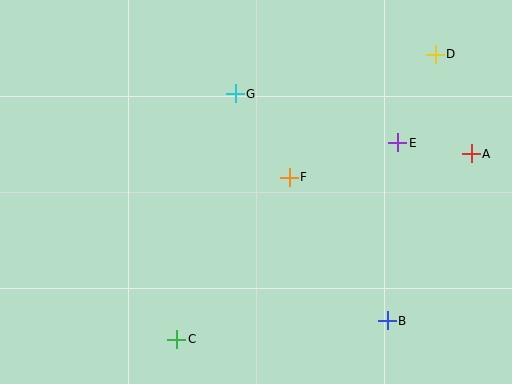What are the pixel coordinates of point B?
Point B is at (387, 321).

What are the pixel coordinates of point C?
Point C is at (177, 339).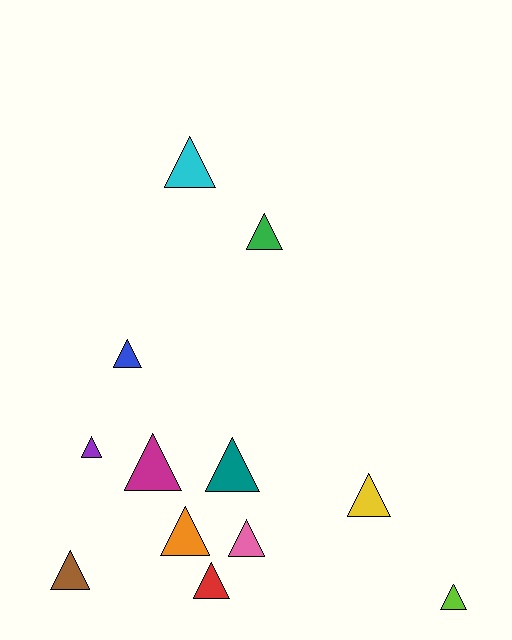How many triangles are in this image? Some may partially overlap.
There are 12 triangles.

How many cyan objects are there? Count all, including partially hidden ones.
There is 1 cyan object.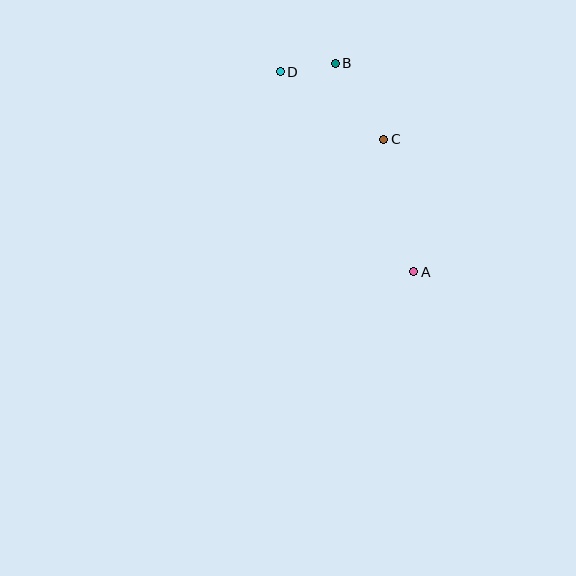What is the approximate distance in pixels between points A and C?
The distance between A and C is approximately 136 pixels.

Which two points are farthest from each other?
Points A and D are farthest from each other.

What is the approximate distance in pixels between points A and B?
The distance between A and B is approximately 223 pixels.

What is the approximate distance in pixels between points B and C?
The distance between B and C is approximately 90 pixels.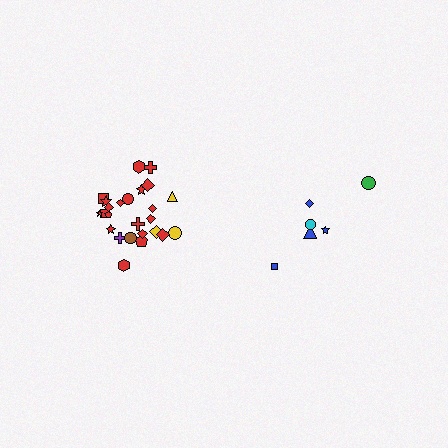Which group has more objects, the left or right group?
The left group.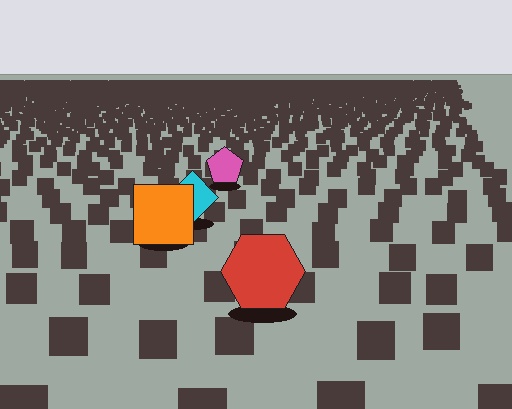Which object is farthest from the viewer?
The pink pentagon is farthest from the viewer. It appears smaller and the ground texture around it is denser.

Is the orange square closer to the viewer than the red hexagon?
No. The red hexagon is closer — you can tell from the texture gradient: the ground texture is coarser near it.